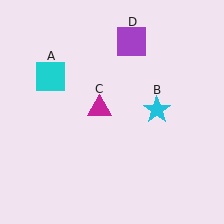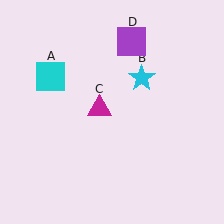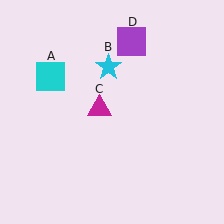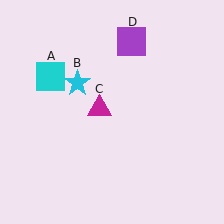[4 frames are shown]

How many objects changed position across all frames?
1 object changed position: cyan star (object B).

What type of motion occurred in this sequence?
The cyan star (object B) rotated counterclockwise around the center of the scene.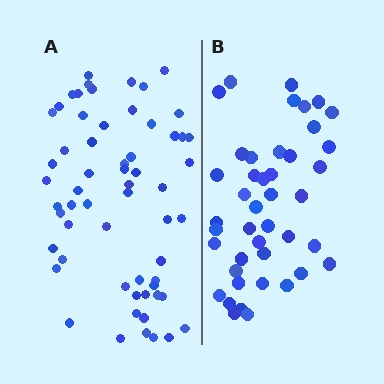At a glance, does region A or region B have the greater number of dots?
Region A (the left region) has more dots.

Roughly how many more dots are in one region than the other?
Region A has approximately 15 more dots than region B.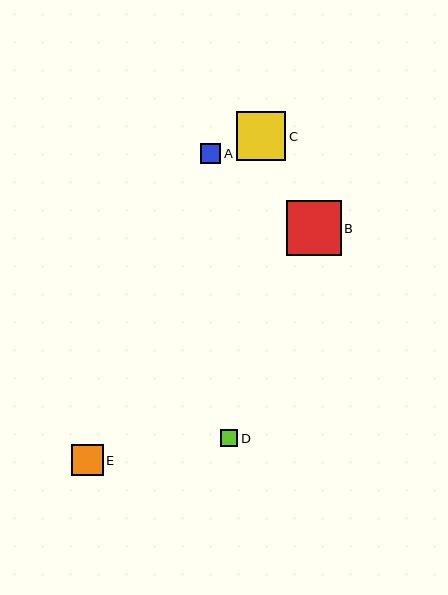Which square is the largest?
Square B is the largest with a size of approximately 54 pixels.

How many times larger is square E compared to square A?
Square E is approximately 1.6 times the size of square A.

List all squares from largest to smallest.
From largest to smallest: B, C, E, A, D.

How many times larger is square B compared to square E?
Square B is approximately 1.7 times the size of square E.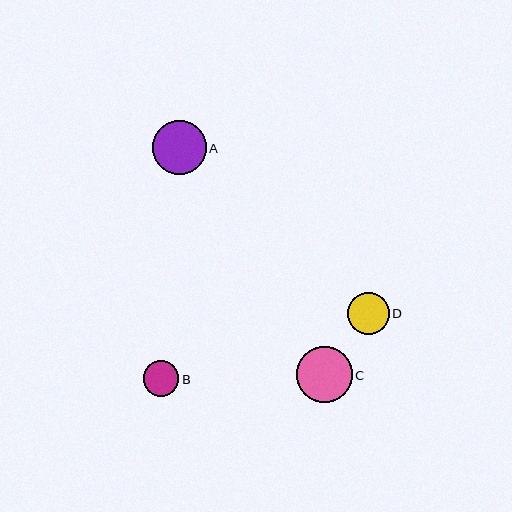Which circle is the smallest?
Circle B is the smallest with a size of approximately 36 pixels.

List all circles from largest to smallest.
From largest to smallest: C, A, D, B.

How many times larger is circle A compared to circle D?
Circle A is approximately 1.3 times the size of circle D.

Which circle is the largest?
Circle C is the largest with a size of approximately 56 pixels.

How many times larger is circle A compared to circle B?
Circle A is approximately 1.5 times the size of circle B.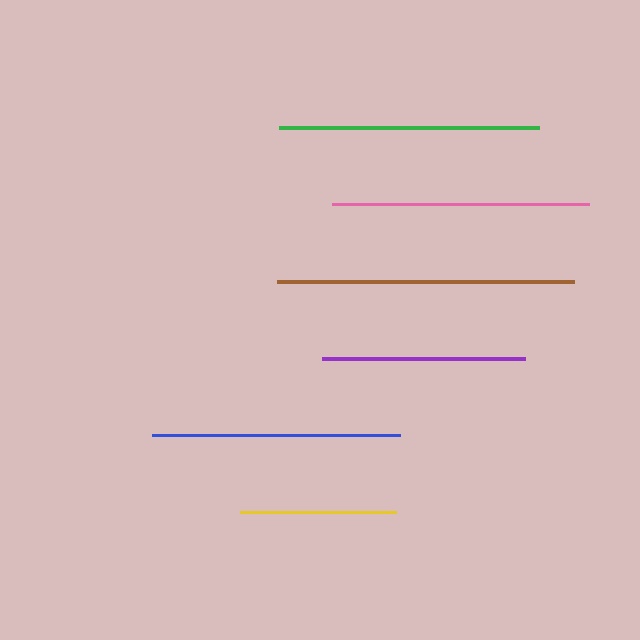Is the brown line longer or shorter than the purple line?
The brown line is longer than the purple line.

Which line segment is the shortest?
The yellow line is the shortest at approximately 157 pixels.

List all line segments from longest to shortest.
From longest to shortest: brown, green, pink, blue, purple, yellow.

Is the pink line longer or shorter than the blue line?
The pink line is longer than the blue line.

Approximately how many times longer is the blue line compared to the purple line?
The blue line is approximately 1.2 times the length of the purple line.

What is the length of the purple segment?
The purple segment is approximately 203 pixels long.